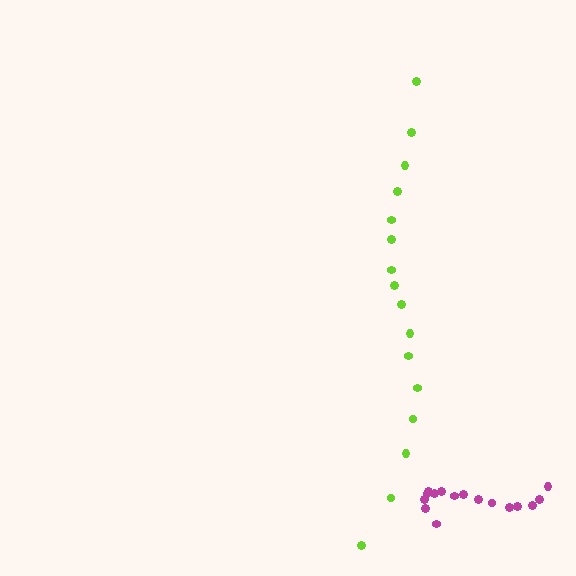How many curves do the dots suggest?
There are 2 distinct paths.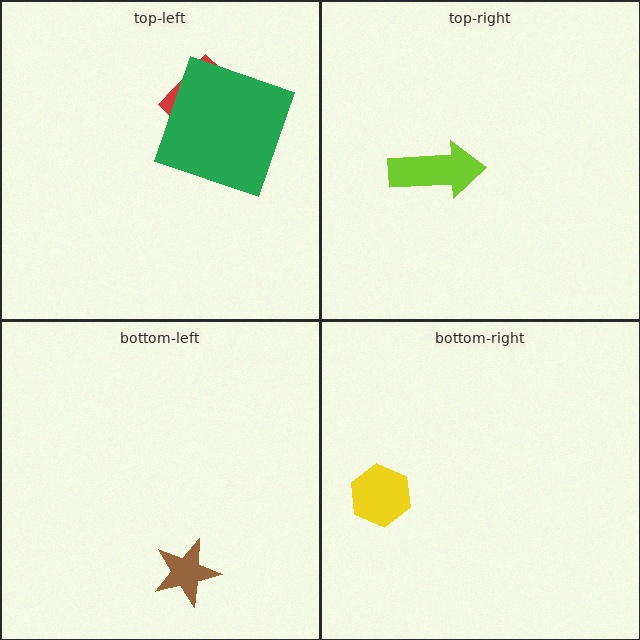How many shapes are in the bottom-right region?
1.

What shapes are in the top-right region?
The lime arrow.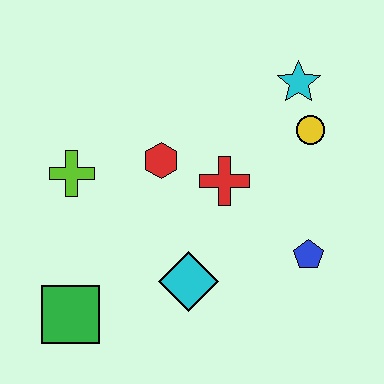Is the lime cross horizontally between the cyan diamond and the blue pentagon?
No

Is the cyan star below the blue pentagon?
No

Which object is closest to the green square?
The cyan diamond is closest to the green square.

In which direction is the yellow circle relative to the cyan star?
The yellow circle is below the cyan star.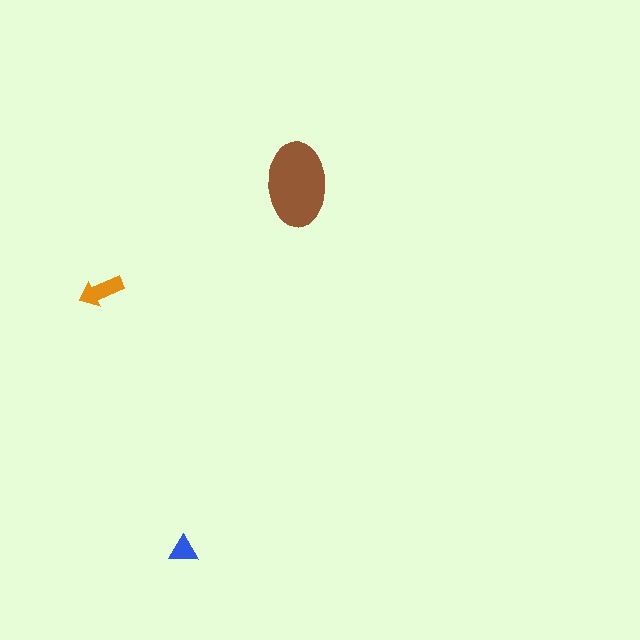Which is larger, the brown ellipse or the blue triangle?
The brown ellipse.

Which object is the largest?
The brown ellipse.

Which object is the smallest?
The blue triangle.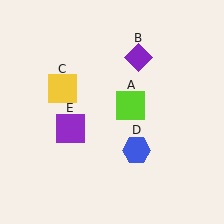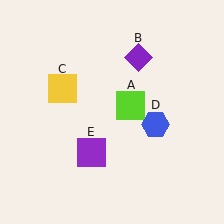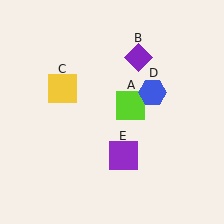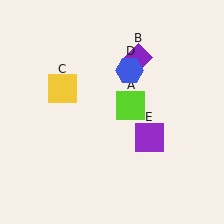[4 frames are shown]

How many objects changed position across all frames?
2 objects changed position: blue hexagon (object D), purple square (object E).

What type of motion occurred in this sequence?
The blue hexagon (object D), purple square (object E) rotated counterclockwise around the center of the scene.